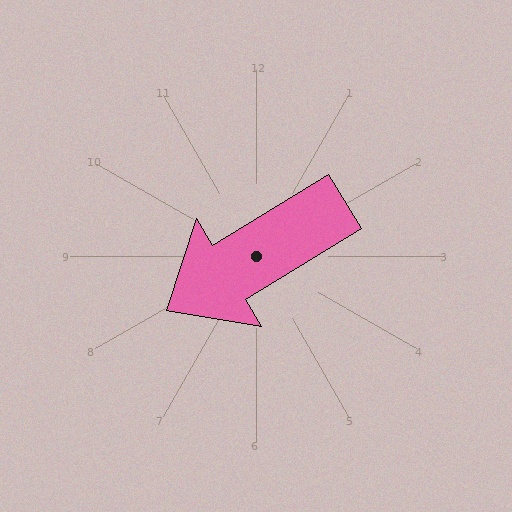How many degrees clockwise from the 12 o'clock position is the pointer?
Approximately 239 degrees.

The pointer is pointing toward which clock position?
Roughly 8 o'clock.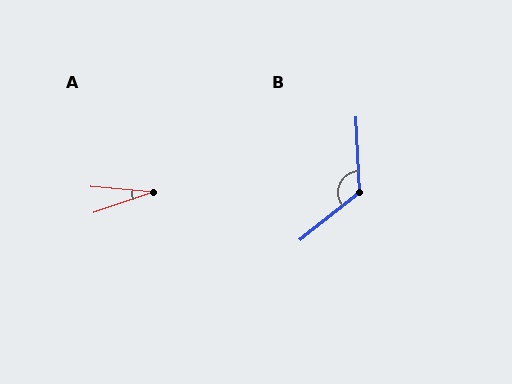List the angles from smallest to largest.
A (24°), B (126°).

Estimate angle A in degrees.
Approximately 24 degrees.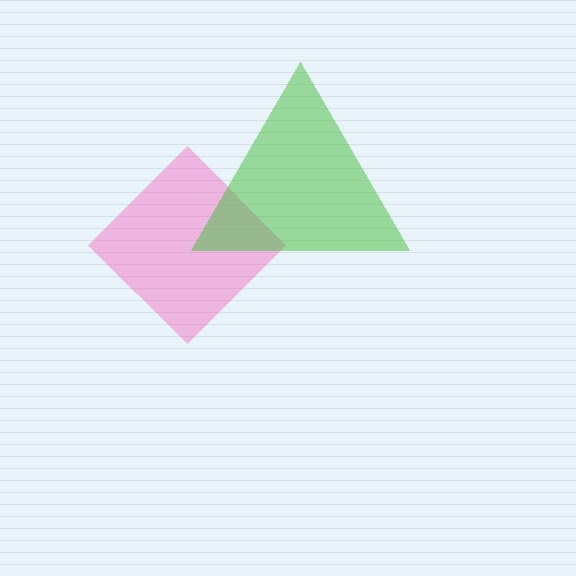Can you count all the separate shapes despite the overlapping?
Yes, there are 2 separate shapes.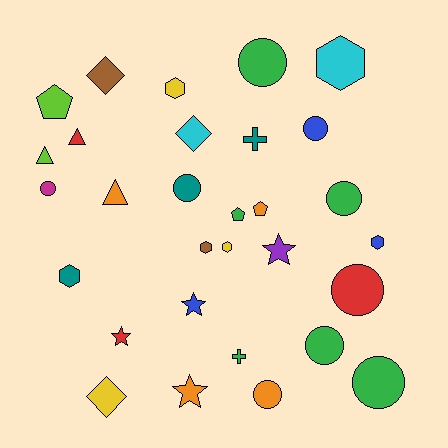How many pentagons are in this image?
There are 3 pentagons.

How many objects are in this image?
There are 30 objects.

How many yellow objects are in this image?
There are 3 yellow objects.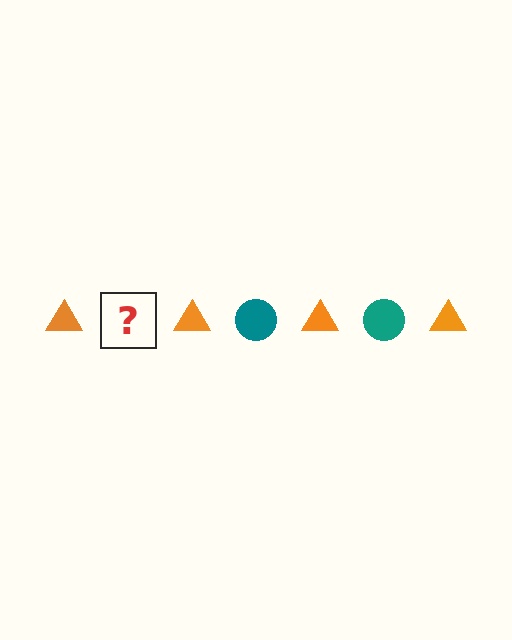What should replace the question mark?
The question mark should be replaced with a teal circle.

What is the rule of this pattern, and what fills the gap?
The rule is that the pattern alternates between orange triangle and teal circle. The gap should be filled with a teal circle.